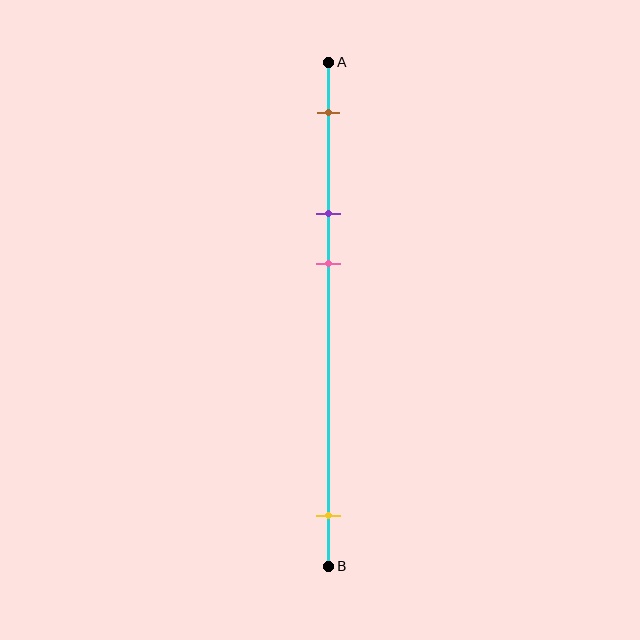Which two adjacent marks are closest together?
The purple and pink marks are the closest adjacent pair.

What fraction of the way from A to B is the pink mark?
The pink mark is approximately 40% (0.4) of the way from A to B.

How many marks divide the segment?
There are 4 marks dividing the segment.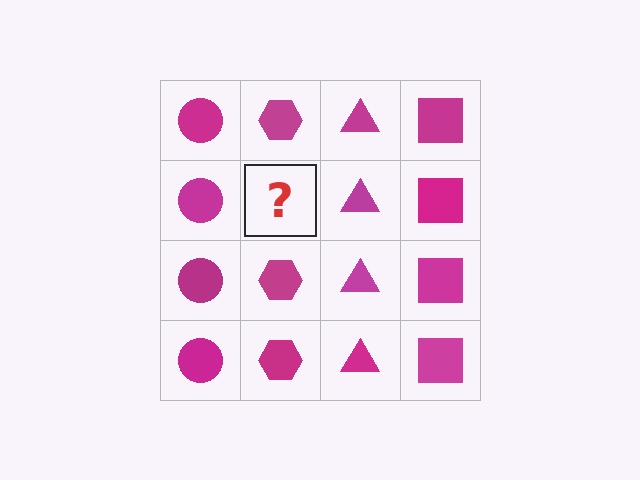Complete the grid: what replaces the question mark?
The question mark should be replaced with a magenta hexagon.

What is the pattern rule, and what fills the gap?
The rule is that each column has a consistent shape. The gap should be filled with a magenta hexagon.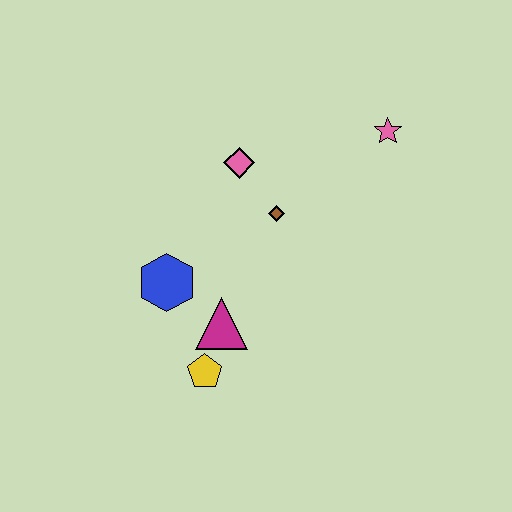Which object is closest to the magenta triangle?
The yellow pentagon is closest to the magenta triangle.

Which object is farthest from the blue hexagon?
The pink star is farthest from the blue hexagon.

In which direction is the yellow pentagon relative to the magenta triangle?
The yellow pentagon is below the magenta triangle.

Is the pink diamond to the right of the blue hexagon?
Yes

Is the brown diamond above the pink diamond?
No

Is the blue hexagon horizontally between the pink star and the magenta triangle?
No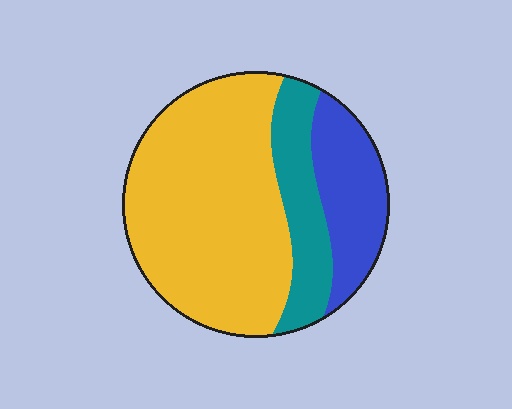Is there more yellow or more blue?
Yellow.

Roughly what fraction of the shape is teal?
Teal takes up about one sixth (1/6) of the shape.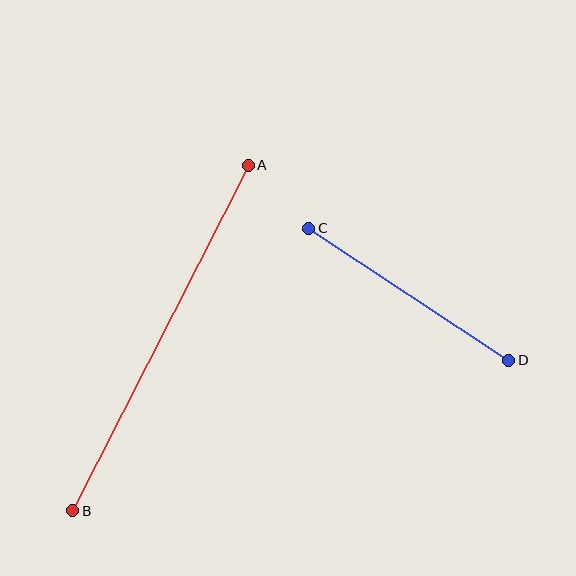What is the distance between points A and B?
The distance is approximately 387 pixels.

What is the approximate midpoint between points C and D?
The midpoint is at approximately (409, 294) pixels.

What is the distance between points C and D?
The distance is approximately 239 pixels.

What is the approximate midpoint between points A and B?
The midpoint is at approximately (161, 338) pixels.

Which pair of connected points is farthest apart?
Points A and B are farthest apart.